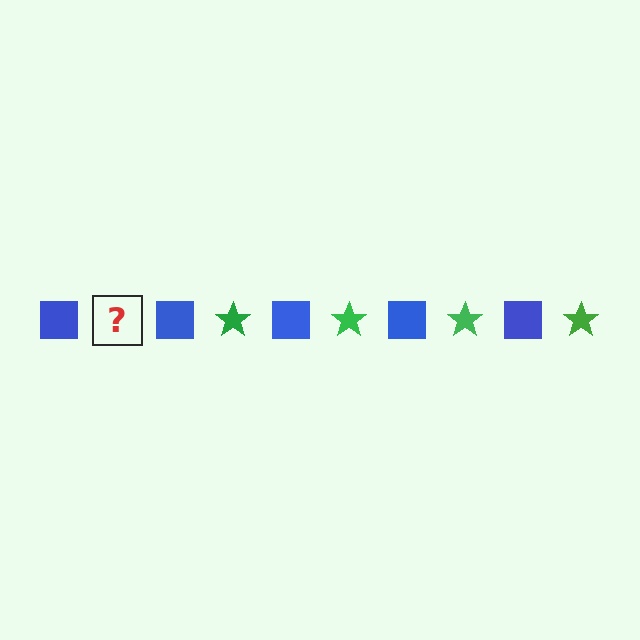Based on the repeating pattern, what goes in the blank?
The blank should be a green star.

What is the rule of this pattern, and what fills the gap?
The rule is that the pattern alternates between blue square and green star. The gap should be filled with a green star.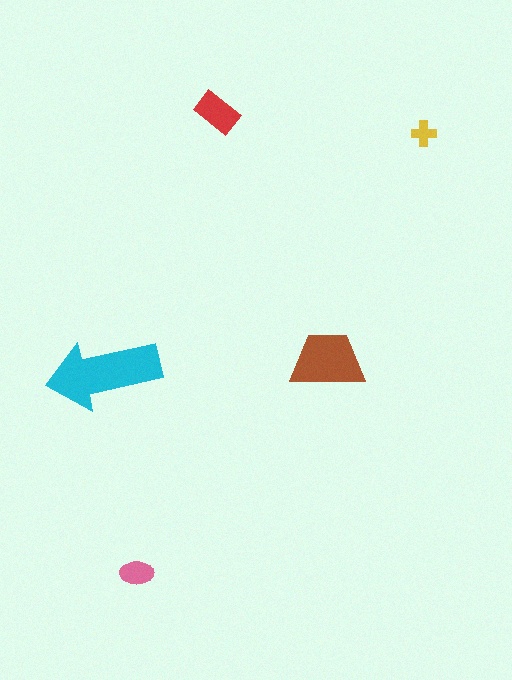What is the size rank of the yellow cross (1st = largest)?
5th.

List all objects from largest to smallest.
The cyan arrow, the brown trapezoid, the red rectangle, the pink ellipse, the yellow cross.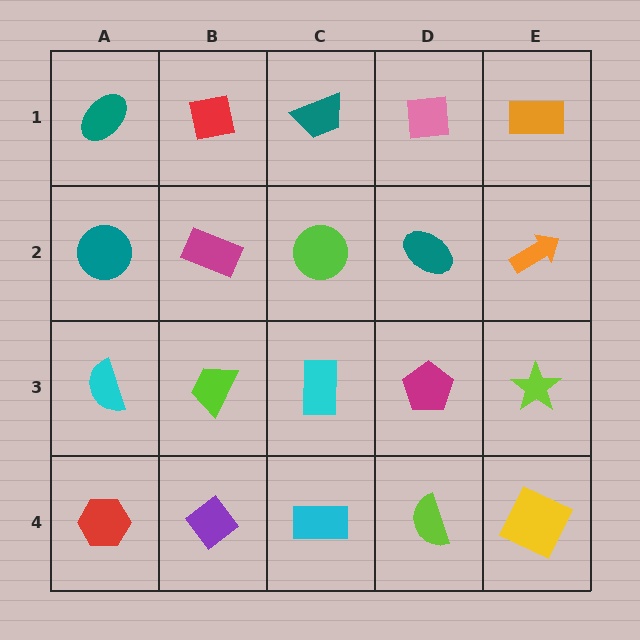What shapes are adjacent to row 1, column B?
A magenta rectangle (row 2, column B), a teal ellipse (row 1, column A), a teal trapezoid (row 1, column C).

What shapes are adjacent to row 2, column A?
A teal ellipse (row 1, column A), a cyan semicircle (row 3, column A), a magenta rectangle (row 2, column B).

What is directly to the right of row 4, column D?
A yellow square.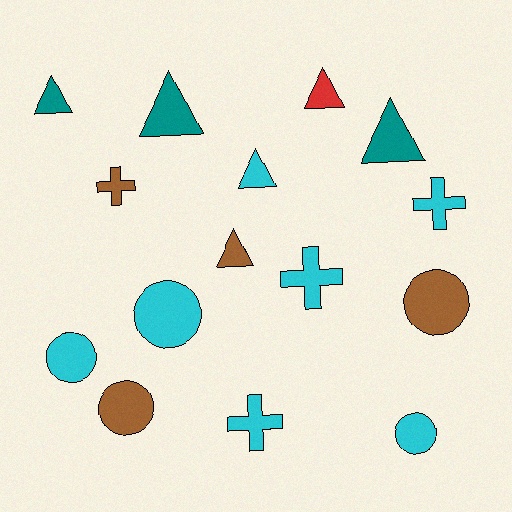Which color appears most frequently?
Cyan, with 7 objects.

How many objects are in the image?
There are 15 objects.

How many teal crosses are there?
There are no teal crosses.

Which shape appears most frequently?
Triangle, with 6 objects.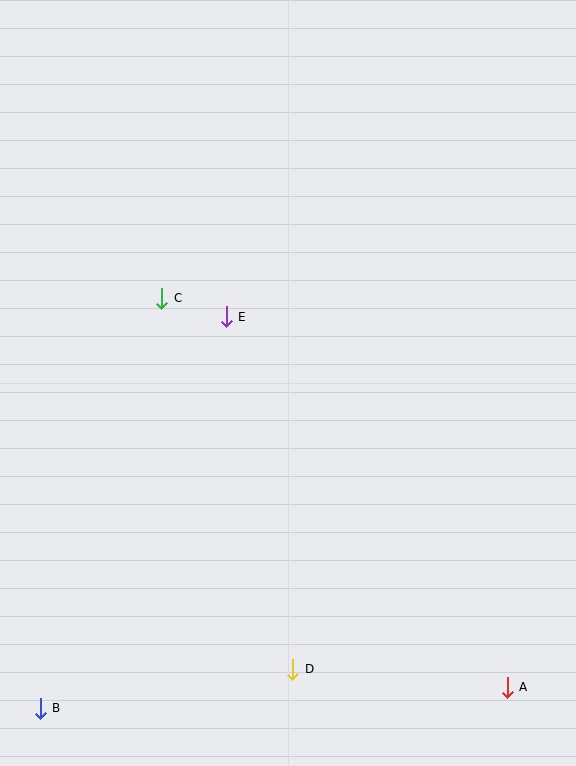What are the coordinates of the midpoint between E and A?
The midpoint between E and A is at (367, 502).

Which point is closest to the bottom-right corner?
Point A is closest to the bottom-right corner.